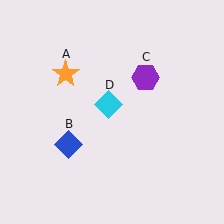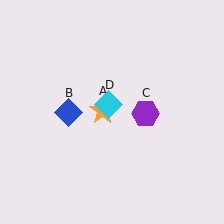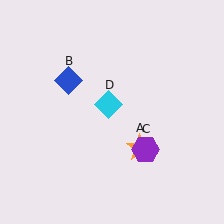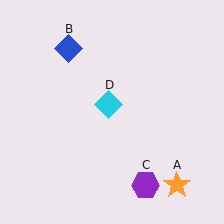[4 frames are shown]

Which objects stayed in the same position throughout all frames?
Cyan diamond (object D) remained stationary.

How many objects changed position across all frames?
3 objects changed position: orange star (object A), blue diamond (object B), purple hexagon (object C).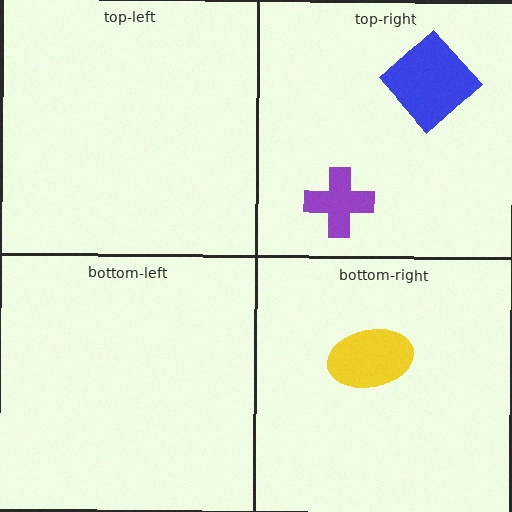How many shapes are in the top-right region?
2.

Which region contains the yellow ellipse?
The bottom-right region.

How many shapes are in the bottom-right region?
1.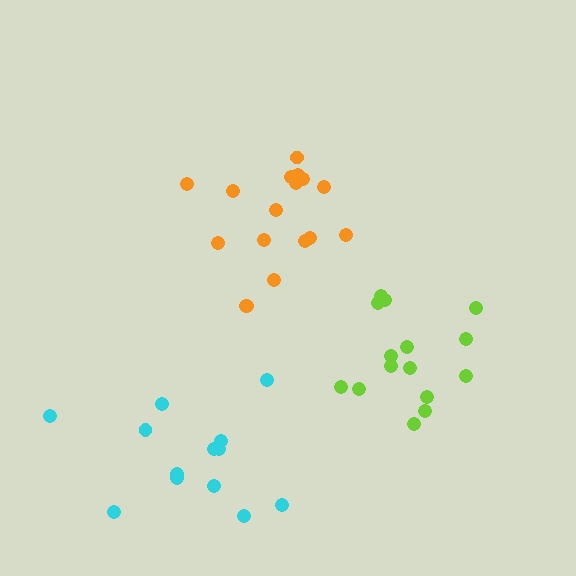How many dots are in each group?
Group 1: 17 dots, Group 2: 15 dots, Group 3: 13 dots (45 total).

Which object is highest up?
The orange cluster is topmost.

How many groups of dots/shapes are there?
There are 3 groups.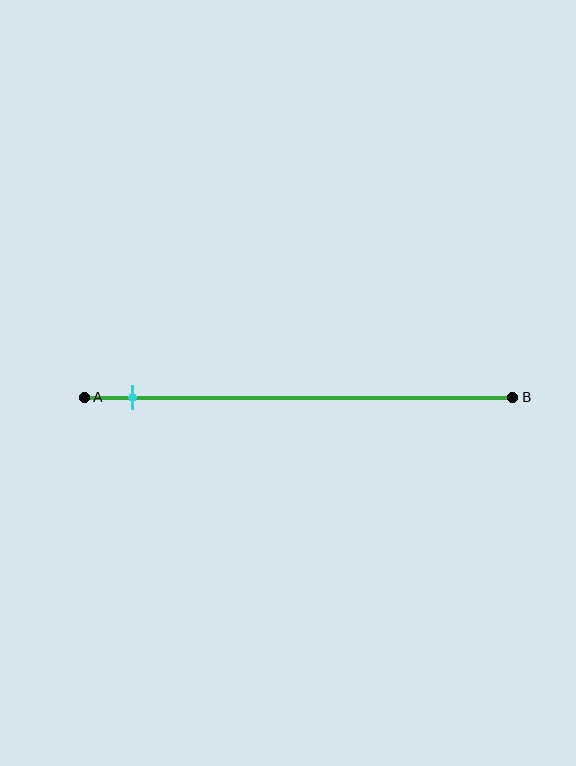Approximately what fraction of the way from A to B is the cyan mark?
The cyan mark is approximately 10% of the way from A to B.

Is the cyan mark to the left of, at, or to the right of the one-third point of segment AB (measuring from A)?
The cyan mark is to the left of the one-third point of segment AB.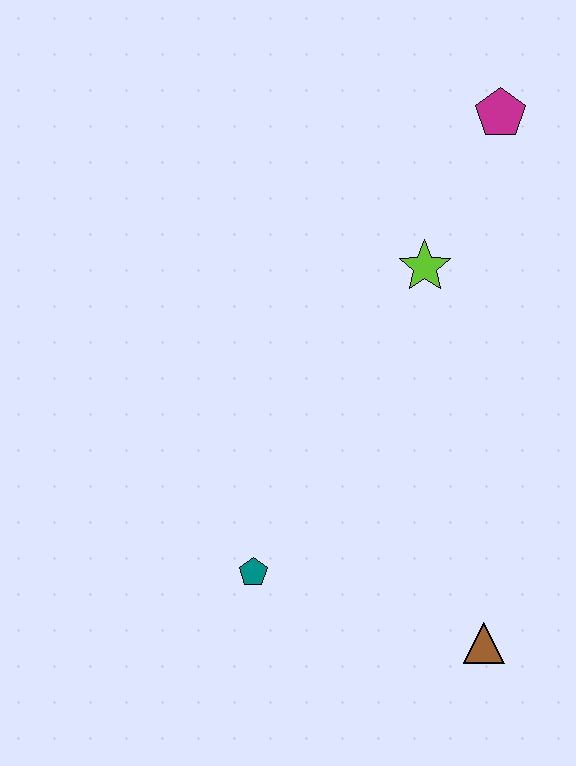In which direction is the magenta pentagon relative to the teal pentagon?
The magenta pentagon is above the teal pentagon.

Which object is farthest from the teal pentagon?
The magenta pentagon is farthest from the teal pentagon.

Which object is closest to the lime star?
The magenta pentagon is closest to the lime star.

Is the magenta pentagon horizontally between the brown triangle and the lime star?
No